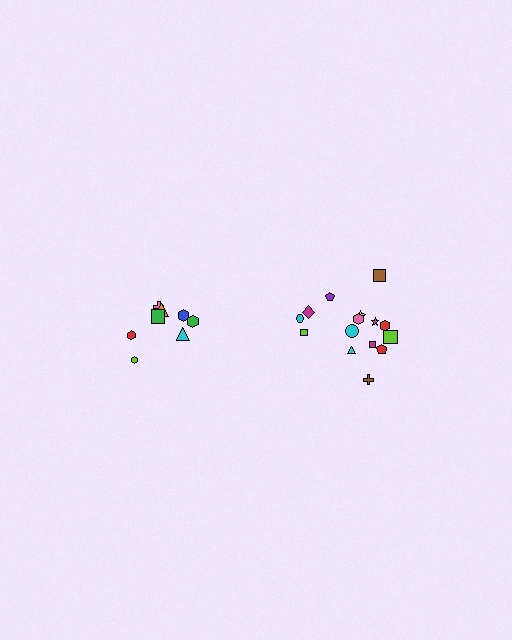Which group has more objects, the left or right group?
The right group.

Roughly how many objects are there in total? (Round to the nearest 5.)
Roughly 25 objects in total.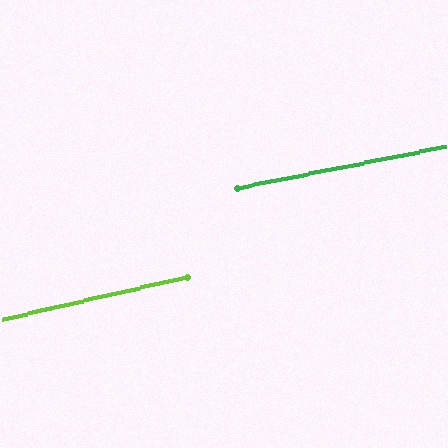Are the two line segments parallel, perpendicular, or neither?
Parallel — their directions differ by only 1.6°.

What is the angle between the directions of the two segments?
Approximately 2 degrees.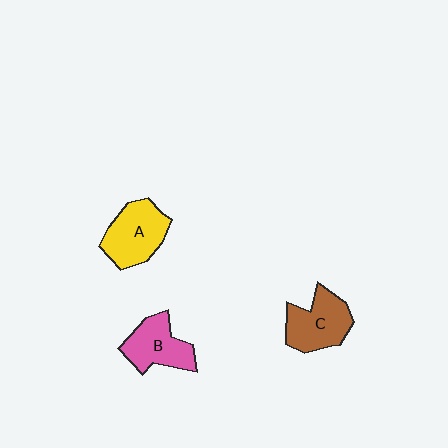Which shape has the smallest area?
Shape B (pink).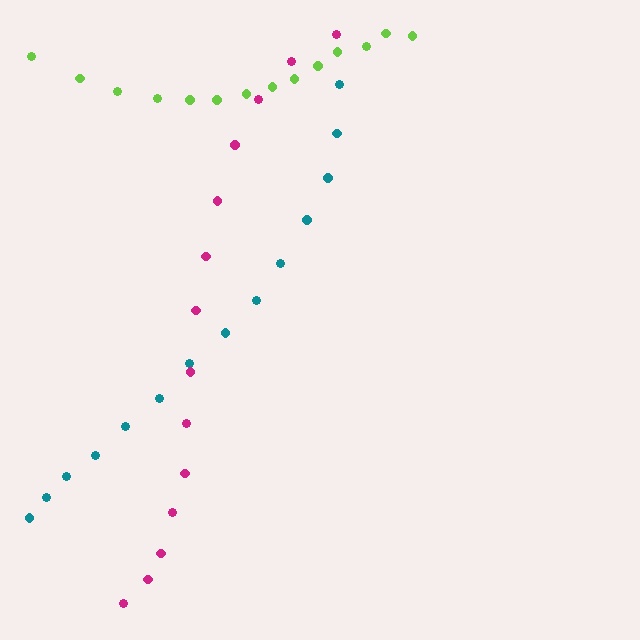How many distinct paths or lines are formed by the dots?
There are 3 distinct paths.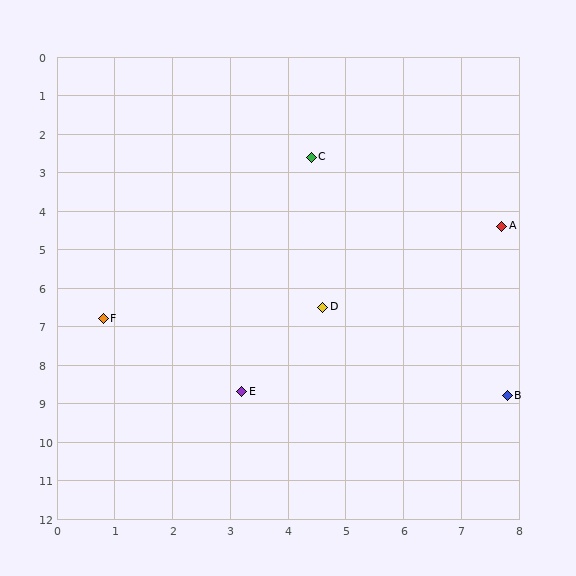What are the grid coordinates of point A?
Point A is at approximately (7.7, 4.4).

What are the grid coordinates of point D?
Point D is at approximately (4.6, 6.5).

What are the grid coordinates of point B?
Point B is at approximately (7.8, 8.8).